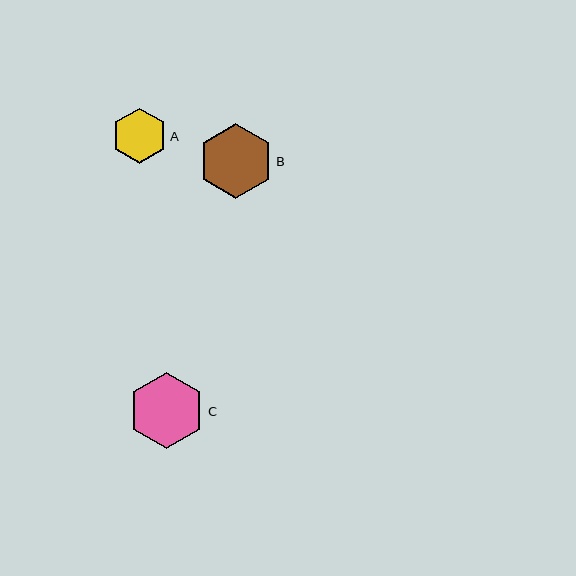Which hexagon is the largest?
Hexagon C is the largest with a size of approximately 76 pixels.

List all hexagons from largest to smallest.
From largest to smallest: C, B, A.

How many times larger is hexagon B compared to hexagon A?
Hexagon B is approximately 1.4 times the size of hexagon A.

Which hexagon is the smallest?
Hexagon A is the smallest with a size of approximately 55 pixels.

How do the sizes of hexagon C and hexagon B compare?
Hexagon C and hexagon B are approximately the same size.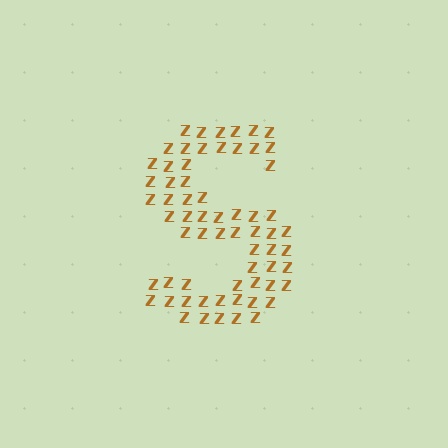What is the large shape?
The large shape is the letter S.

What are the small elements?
The small elements are letter Z's.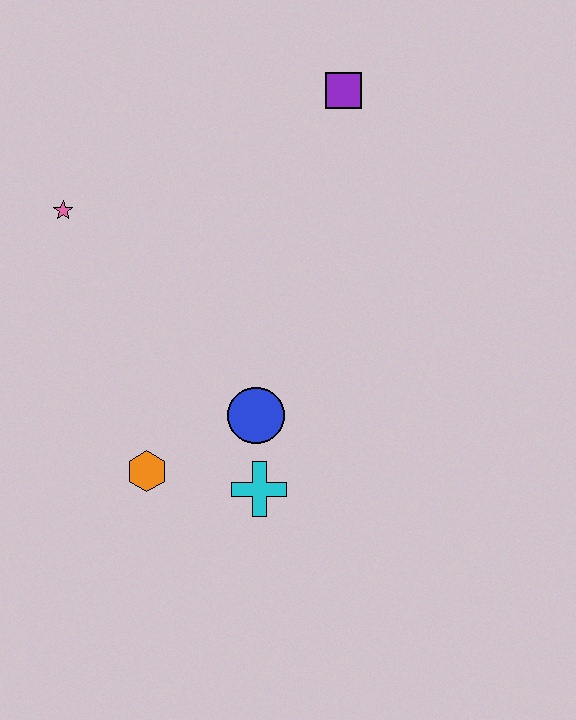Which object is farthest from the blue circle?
The purple square is farthest from the blue circle.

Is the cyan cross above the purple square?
No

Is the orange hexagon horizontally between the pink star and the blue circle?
Yes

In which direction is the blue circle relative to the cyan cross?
The blue circle is above the cyan cross.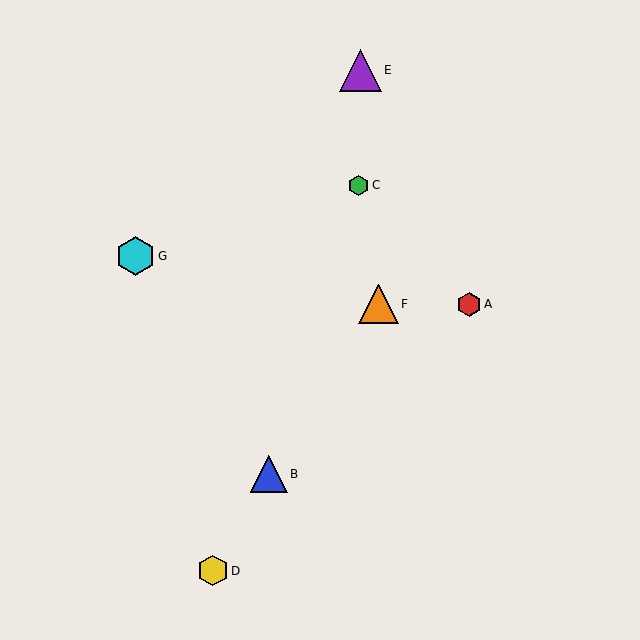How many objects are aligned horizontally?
2 objects (A, F) are aligned horizontally.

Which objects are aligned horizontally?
Objects A, F are aligned horizontally.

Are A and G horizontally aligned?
No, A is at y≈304 and G is at y≈256.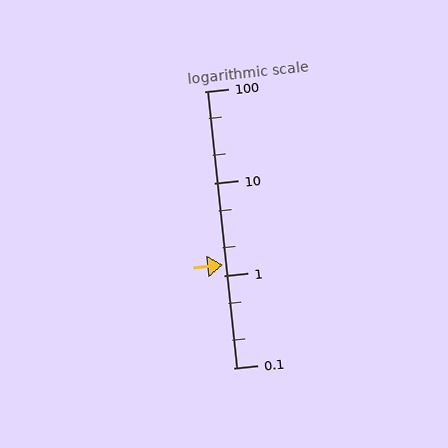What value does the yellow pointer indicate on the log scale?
The pointer indicates approximately 1.3.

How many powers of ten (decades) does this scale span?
The scale spans 3 decades, from 0.1 to 100.